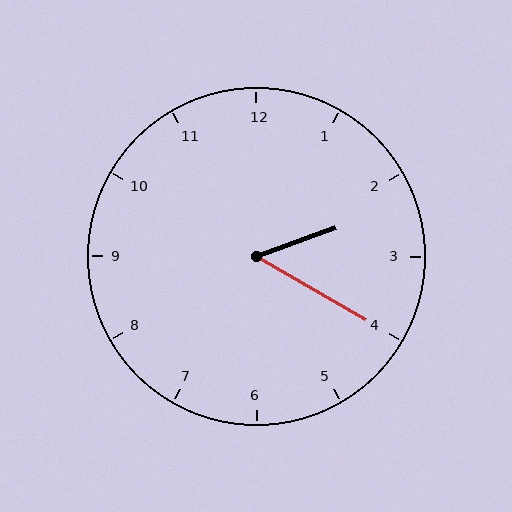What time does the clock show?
2:20.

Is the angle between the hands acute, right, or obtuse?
It is acute.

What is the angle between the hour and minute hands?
Approximately 50 degrees.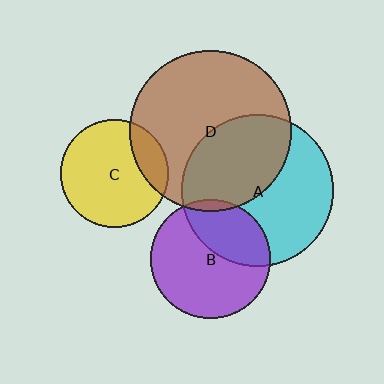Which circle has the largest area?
Circle D (brown).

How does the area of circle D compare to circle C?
Approximately 2.3 times.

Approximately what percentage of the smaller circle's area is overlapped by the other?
Approximately 35%.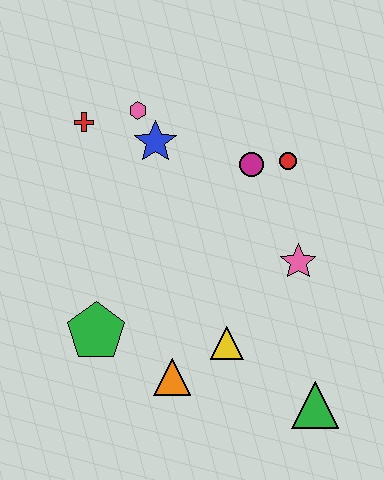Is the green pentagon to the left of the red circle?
Yes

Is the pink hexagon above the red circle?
Yes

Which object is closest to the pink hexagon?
The blue star is closest to the pink hexagon.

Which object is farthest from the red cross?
The green triangle is farthest from the red cross.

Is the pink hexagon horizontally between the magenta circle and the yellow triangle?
No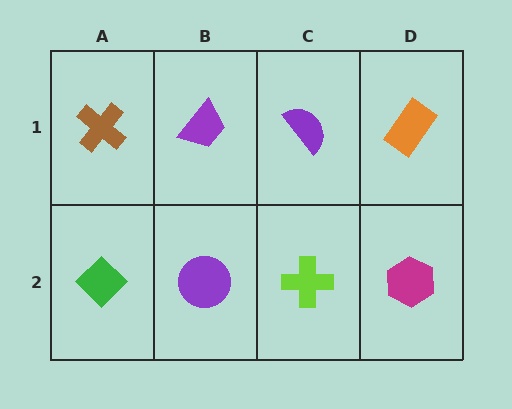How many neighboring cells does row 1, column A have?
2.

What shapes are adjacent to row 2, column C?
A purple semicircle (row 1, column C), a purple circle (row 2, column B), a magenta hexagon (row 2, column D).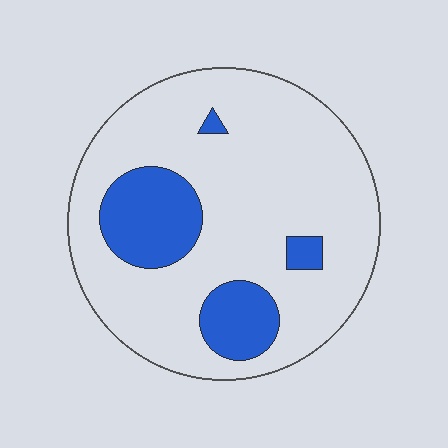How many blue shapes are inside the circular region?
4.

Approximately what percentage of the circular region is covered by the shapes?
Approximately 20%.